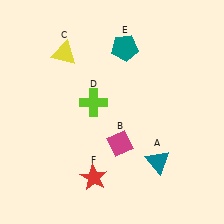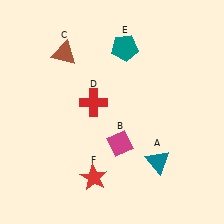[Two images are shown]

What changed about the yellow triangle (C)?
In Image 1, C is yellow. In Image 2, it changed to brown.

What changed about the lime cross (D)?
In Image 1, D is lime. In Image 2, it changed to red.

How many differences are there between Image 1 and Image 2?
There are 2 differences between the two images.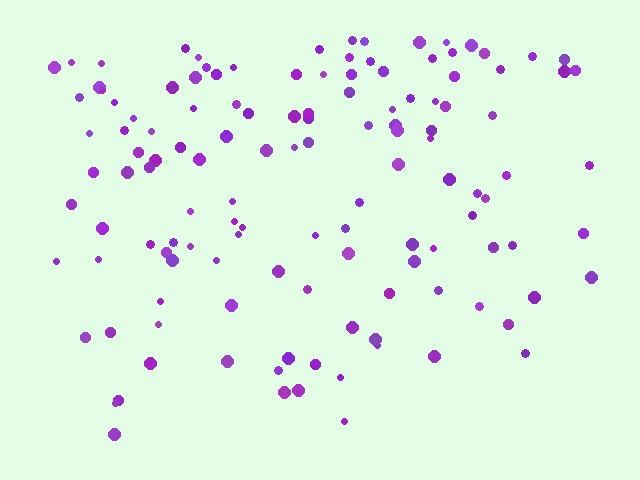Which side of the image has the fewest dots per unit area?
The bottom.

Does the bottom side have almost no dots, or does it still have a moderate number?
Still a moderate number, just noticeably fewer than the top.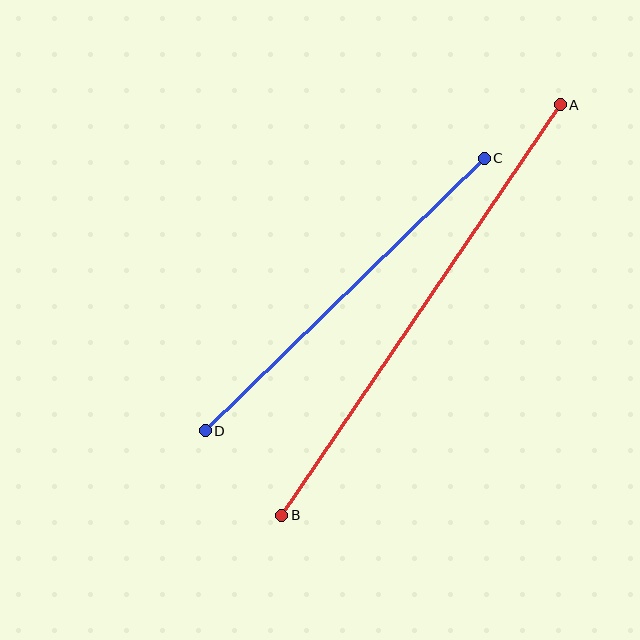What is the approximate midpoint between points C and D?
The midpoint is at approximately (345, 294) pixels.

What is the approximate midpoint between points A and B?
The midpoint is at approximately (421, 310) pixels.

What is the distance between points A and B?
The distance is approximately 496 pixels.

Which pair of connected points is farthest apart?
Points A and B are farthest apart.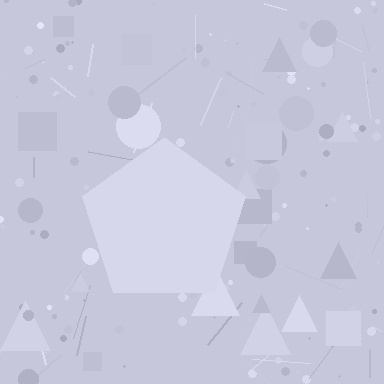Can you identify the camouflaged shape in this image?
The camouflaged shape is a pentagon.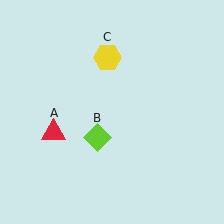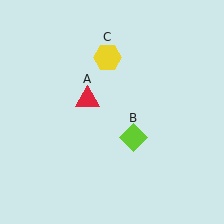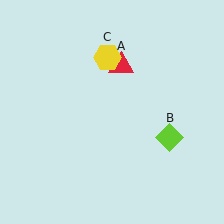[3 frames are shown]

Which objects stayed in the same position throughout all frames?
Yellow hexagon (object C) remained stationary.